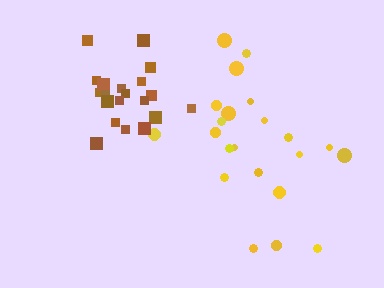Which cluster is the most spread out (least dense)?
Yellow.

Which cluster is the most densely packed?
Brown.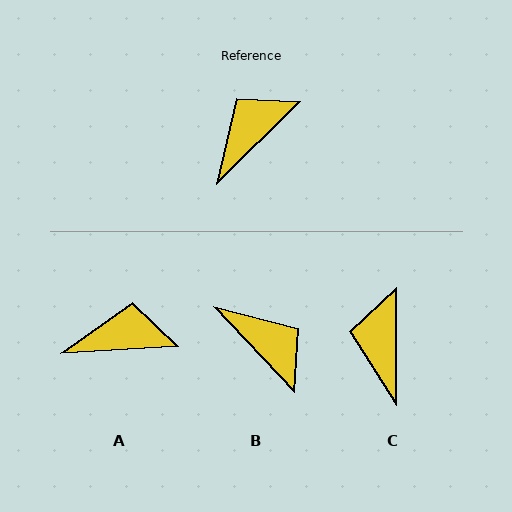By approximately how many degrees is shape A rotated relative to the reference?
Approximately 42 degrees clockwise.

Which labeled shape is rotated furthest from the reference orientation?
B, about 91 degrees away.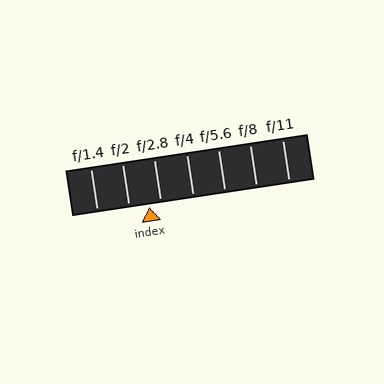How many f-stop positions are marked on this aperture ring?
There are 7 f-stop positions marked.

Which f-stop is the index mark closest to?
The index mark is closest to f/2.8.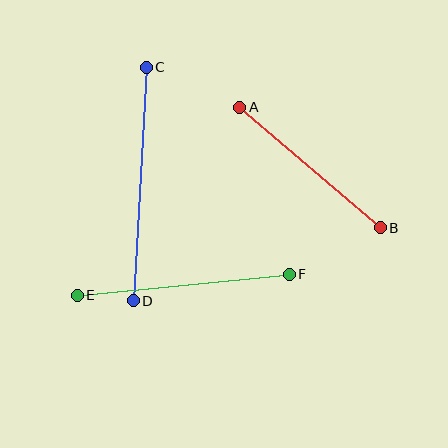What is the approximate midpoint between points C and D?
The midpoint is at approximately (140, 184) pixels.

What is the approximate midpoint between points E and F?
The midpoint is at approximately (183, 285) pixels.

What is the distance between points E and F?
The distance is approximately 213 pixels.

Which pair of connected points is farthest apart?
Points C and D are farthest apart.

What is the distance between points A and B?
The distance is approximately 185 pixels.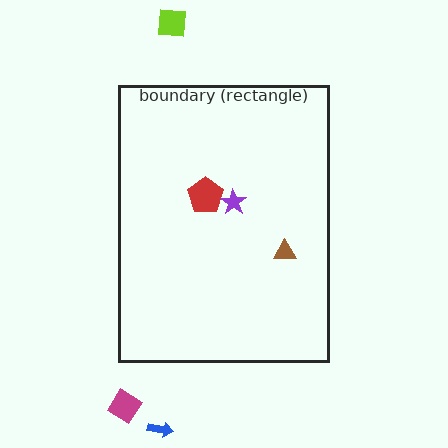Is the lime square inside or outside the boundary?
Outside.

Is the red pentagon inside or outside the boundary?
Inside.